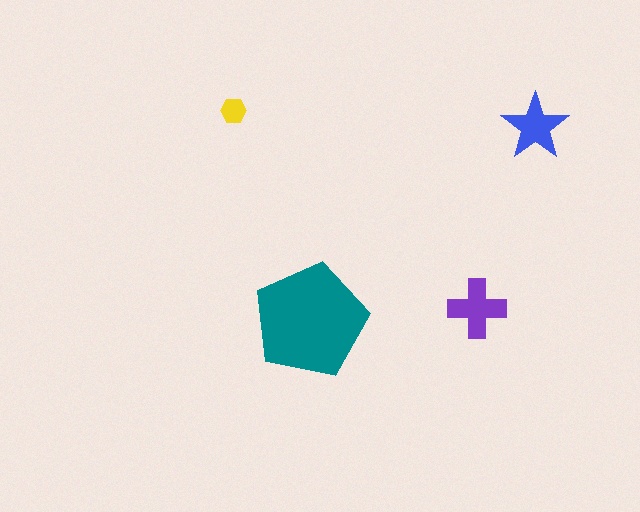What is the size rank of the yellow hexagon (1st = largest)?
4th.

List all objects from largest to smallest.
The teal pentagon, the purple cross, the blue star, the yellow hexagon.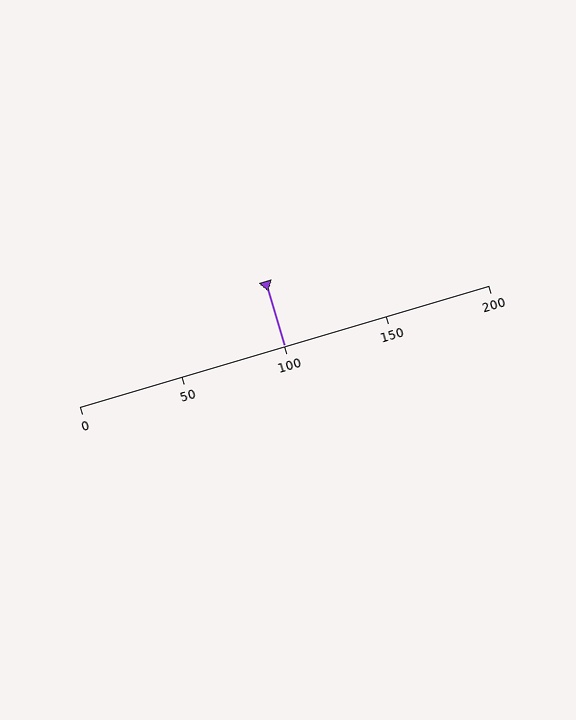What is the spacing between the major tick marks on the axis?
The major ticks are spaced 50 apart.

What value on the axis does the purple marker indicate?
The marker indicates approximately 100.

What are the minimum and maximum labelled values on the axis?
The axis runs from 0 to 200.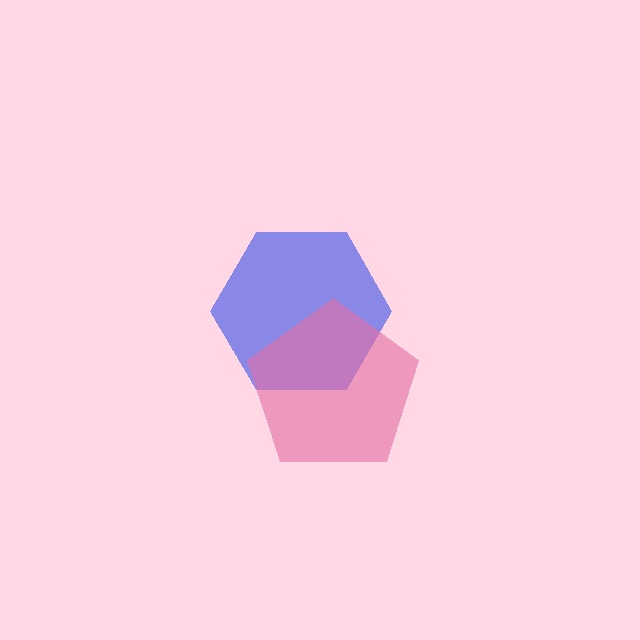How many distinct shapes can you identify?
There are 2 distinct shapes: a blue hexagon, a pink pentagon.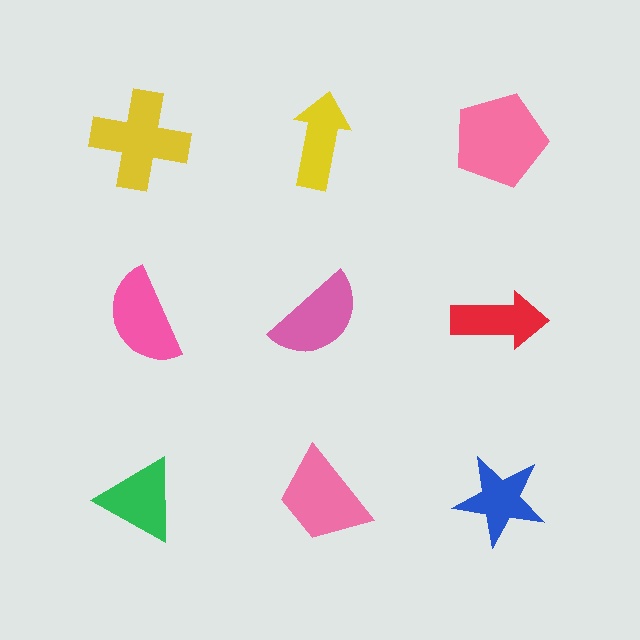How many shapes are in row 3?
3 shapes.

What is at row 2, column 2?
A pink semicircle.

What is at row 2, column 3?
A red arrow.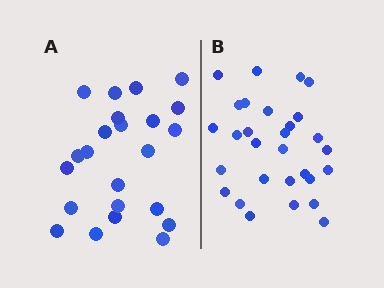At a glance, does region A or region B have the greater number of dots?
Region B (the right region) has more dots.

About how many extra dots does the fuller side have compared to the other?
Region B has about 6 more dots than region A.